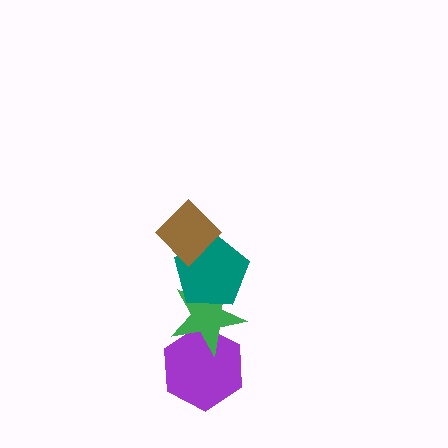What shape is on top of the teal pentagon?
The brown diamond is on top of the teal pentagon.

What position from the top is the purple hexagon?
The purple hexagon is 4th from the top.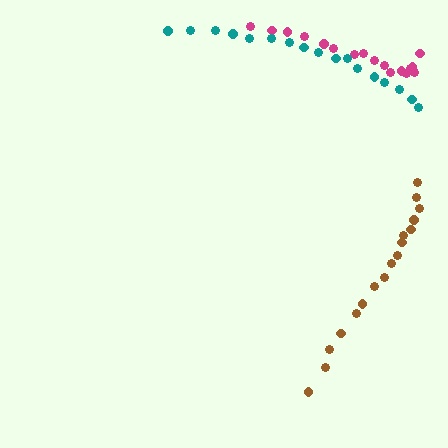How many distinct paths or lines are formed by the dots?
There are 3 distinct paths.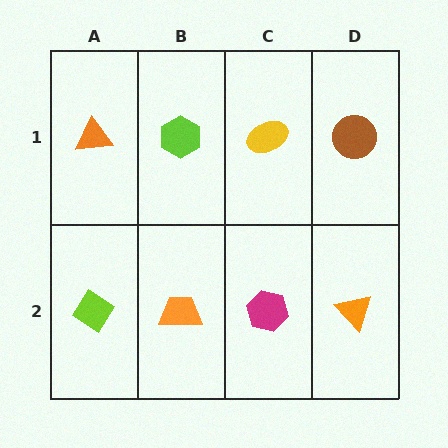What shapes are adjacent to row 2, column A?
An orange triangle (row 1, column A), an orange trapezoid (row 2, column B).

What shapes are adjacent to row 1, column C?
A magenta hexagon (row 2, column C), a lime hexagon (row 1, column B), a brown circle (row 1, column D).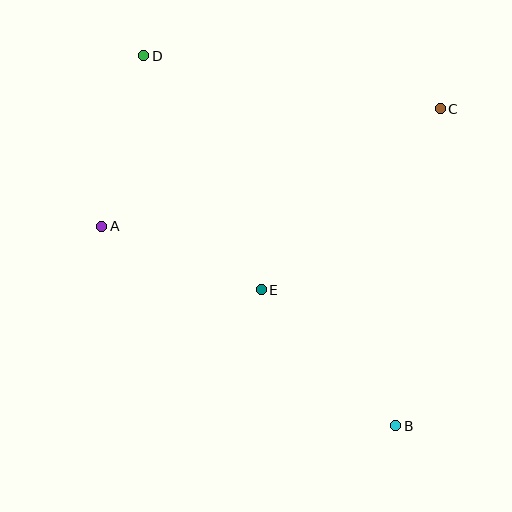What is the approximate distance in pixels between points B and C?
The distance between B and C is approximately 320 pixels.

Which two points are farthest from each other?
Points B and D are farthest from each other.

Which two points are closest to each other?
Points A and E are closest to each other.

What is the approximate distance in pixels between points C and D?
The distance between C and D is approximately 301 pixels.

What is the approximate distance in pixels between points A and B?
The distance between A and B is approximately 355 pixels.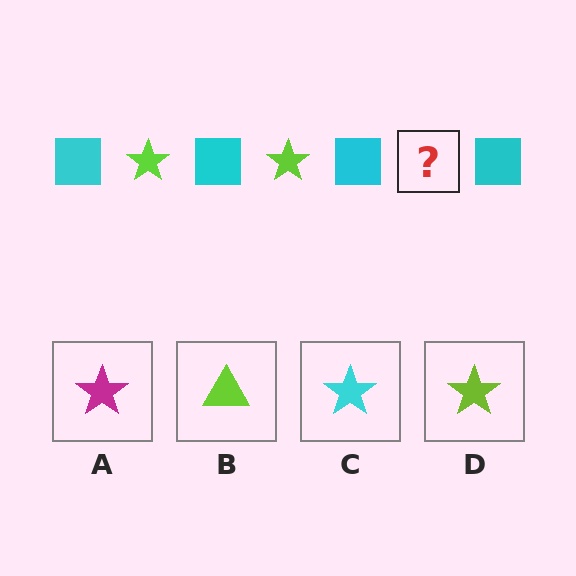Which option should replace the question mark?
Option D.